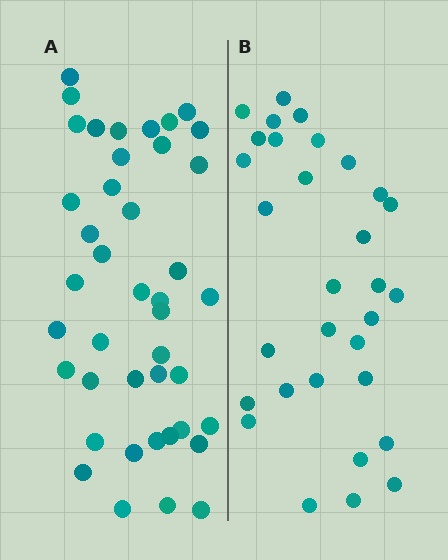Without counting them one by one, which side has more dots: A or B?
Region A (the left region) has more dots.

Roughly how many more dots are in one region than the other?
Region A has roughly 12 or so more dots than region B.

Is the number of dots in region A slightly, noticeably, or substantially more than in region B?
Region A has noticeably more, but not dramatically so. The ratio is roughly 1.4 to 1.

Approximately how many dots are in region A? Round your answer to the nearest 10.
About 40 dots. (The exact count is 42, which rounds to 40.)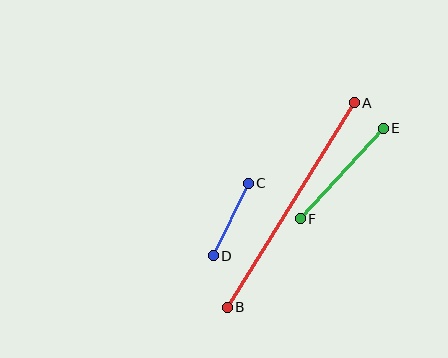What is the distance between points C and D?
The distance is approximately 81 pixels.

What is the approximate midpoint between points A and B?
The midpoint is at approximately (291, 205) pixels.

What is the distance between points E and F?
The distance is approximately 123 pixels.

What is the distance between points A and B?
The distance is approximately 241 pixels.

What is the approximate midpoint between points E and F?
The midpoint is at approximately (342, 174) pixels.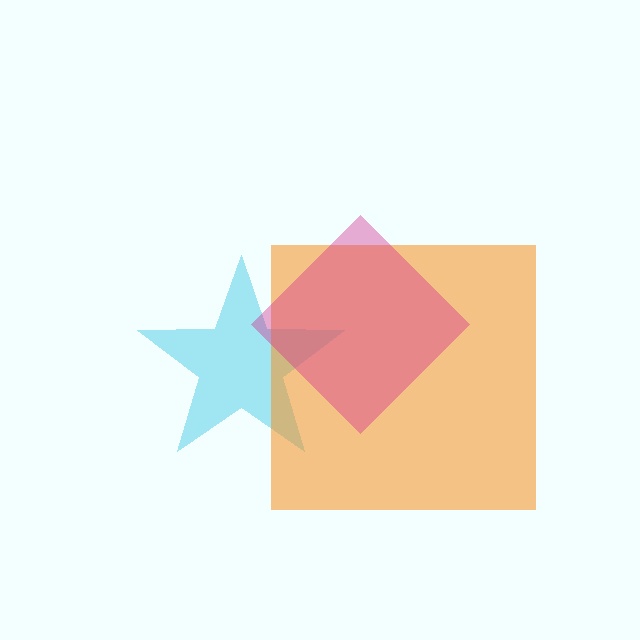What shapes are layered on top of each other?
The layered shapes are: a cyan star, an orange square, a magenta diamond.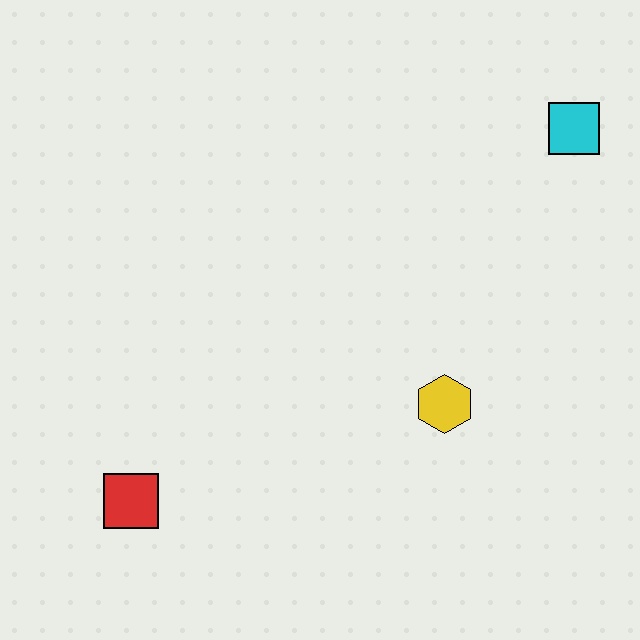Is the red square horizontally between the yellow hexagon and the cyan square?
No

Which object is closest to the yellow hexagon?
The cyan square is closest to the yellow hexagon.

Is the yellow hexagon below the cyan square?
Yes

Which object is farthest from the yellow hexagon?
The red square is farthest from the yellow hexagon.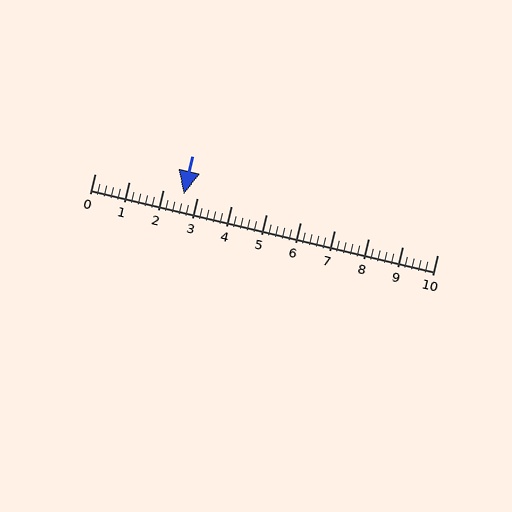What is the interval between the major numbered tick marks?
The major tick marks are spaced 1 units apart.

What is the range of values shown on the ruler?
The ruler shows values from 0 to 10.